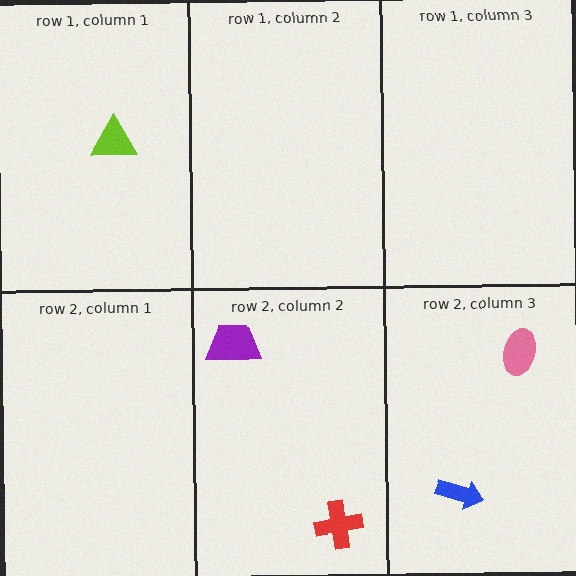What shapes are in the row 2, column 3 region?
The pink ellipse, the blue arrow.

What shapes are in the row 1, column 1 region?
The lime triangle.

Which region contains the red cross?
The row 2, column 2 region.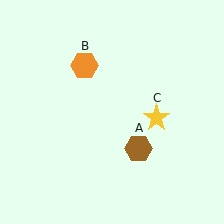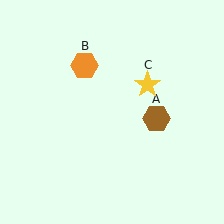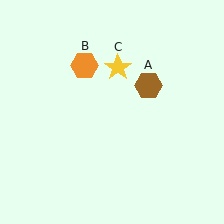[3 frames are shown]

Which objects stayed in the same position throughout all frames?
Orange hexagon (object B) remained stationary.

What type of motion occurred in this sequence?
The brown hexagon (object A), yellow star (object C) rotated counterclockwise around the center of the scene.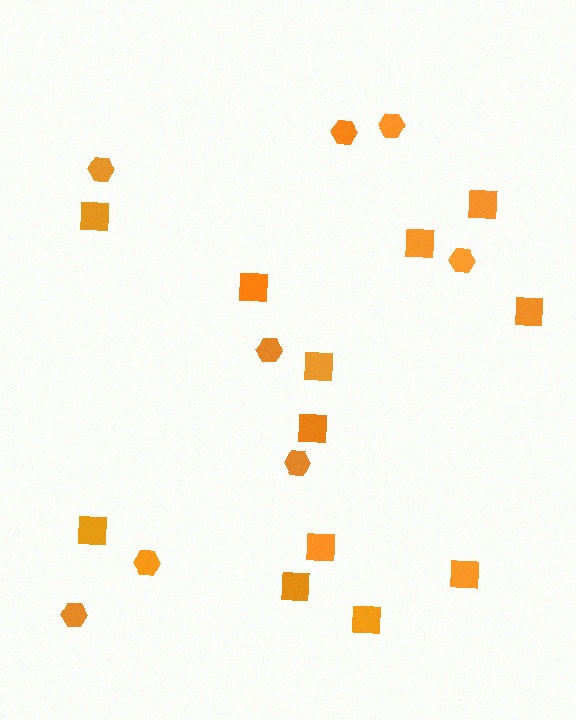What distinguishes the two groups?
There are 2 groups: one group of squares (12) and one group of hexagons (8).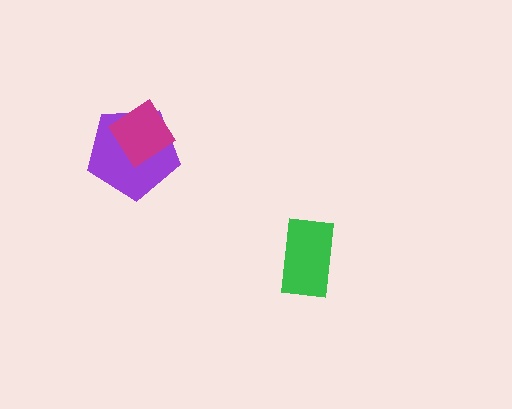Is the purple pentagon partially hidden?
Yes, it is partially covered by another shape.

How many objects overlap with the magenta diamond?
1 object overlaps with the magenta diamond.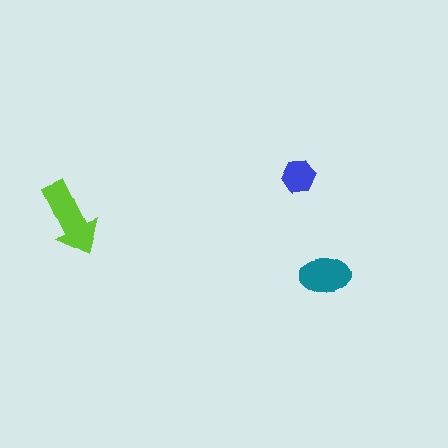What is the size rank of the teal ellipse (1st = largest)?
2nd.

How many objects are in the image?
There are 3 objects in the image.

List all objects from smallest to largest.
The blue hexagon, the teal ellipse, the lime arrow.